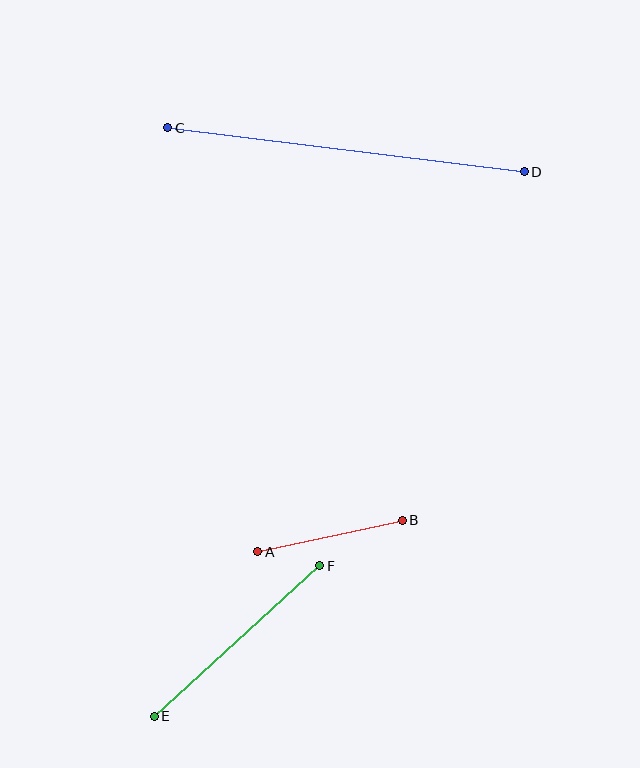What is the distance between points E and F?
The distance is approximately 224 pixels.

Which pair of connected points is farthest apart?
Points C and D are farthest apart.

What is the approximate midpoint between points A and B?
The midpoint is at approximately (330, 536) pixels.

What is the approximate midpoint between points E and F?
The midpoint is at approximately (237, 641) pixels.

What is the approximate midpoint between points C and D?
The midpoint is at approximately (346, 150) pixels.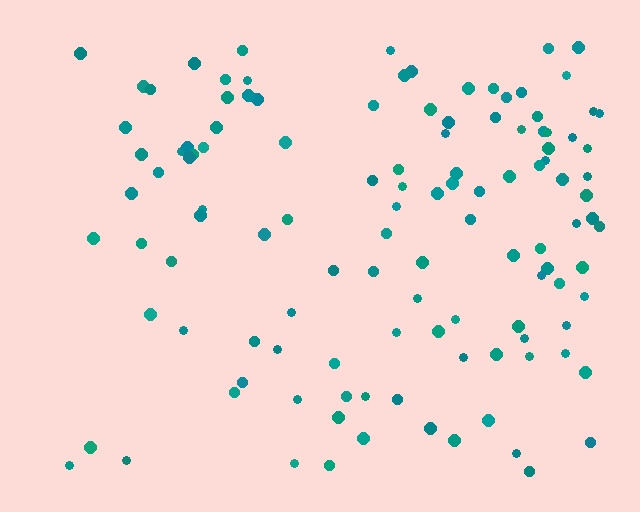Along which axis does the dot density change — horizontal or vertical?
Horizontal.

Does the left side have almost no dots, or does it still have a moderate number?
Still a moderate number, just noticeably fewer than the right.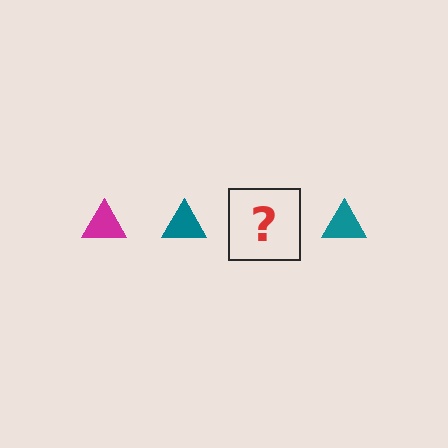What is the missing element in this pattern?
The missing element is a magenta triangle.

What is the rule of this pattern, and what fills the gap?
The rule is that the pattern cycles through magenta, teal triangles. The gap should be filled with a magenta triangle.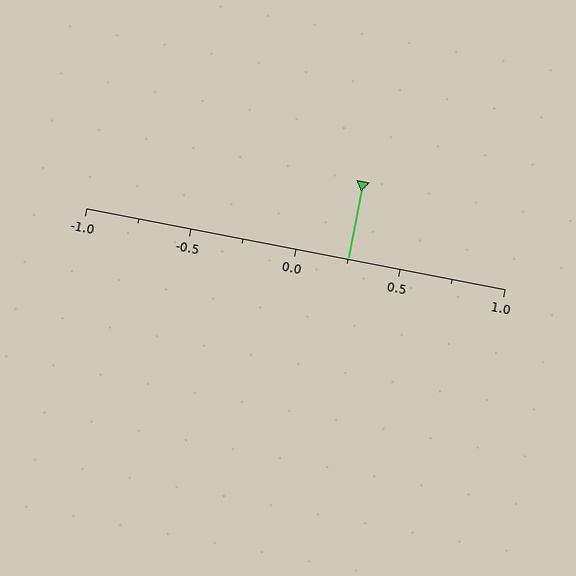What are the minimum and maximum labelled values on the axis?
The axis runs from -1.0 to 1.0.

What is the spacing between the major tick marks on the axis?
The major ticks are spaced 0.5 apart.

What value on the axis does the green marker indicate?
The marker indicates approximately 0.25.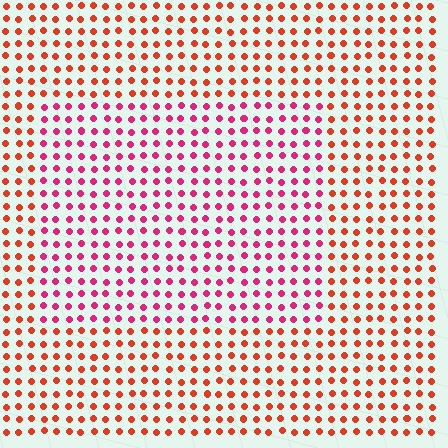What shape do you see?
I see a rectangle.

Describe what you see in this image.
The image is filled with small red elements in a uniform arrangement. A rectangle-shaped region is visible where the elements are tinted to a slightly different hue, forming a subtle color boundary.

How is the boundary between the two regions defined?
The boundary is defined purely by a slight shift in hue (about 36 degrees). Spacing, size, and orientation are identical on both sides.